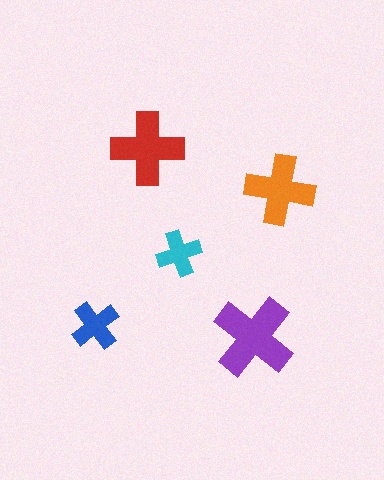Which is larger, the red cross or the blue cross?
The red one.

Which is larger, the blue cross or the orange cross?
The orange one.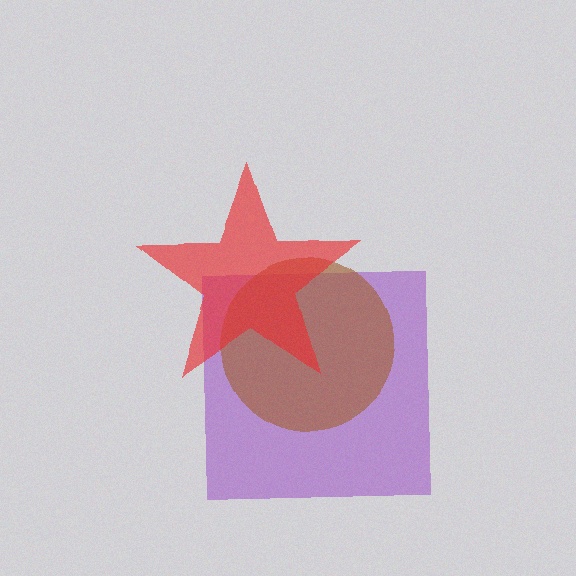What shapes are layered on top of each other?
The layered shapes are: a purple square, a brown circle, a red star.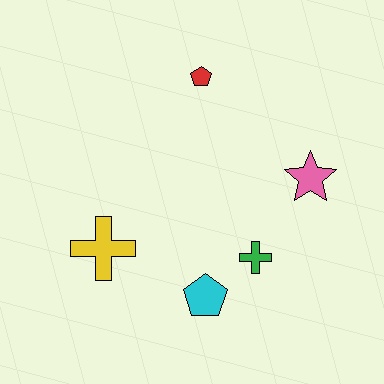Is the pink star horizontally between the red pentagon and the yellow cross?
No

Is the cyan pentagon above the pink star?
No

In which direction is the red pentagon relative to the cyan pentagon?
The red pentagon is above the cyan pentagon.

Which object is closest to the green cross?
The cyan pentagon is closest to the green cross.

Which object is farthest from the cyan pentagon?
The red pentagon is farthest from the cyan pentagon.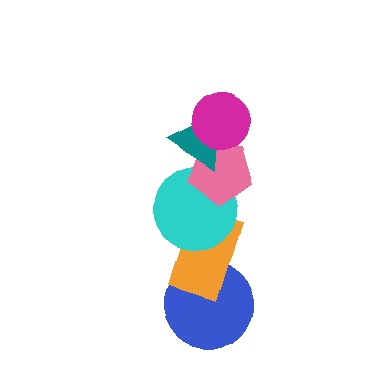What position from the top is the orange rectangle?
The orange rectangle is 5th from the top.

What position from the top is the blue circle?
The blue circle is 6th from the top.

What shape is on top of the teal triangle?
The magenta circle is on top of the teal triangle.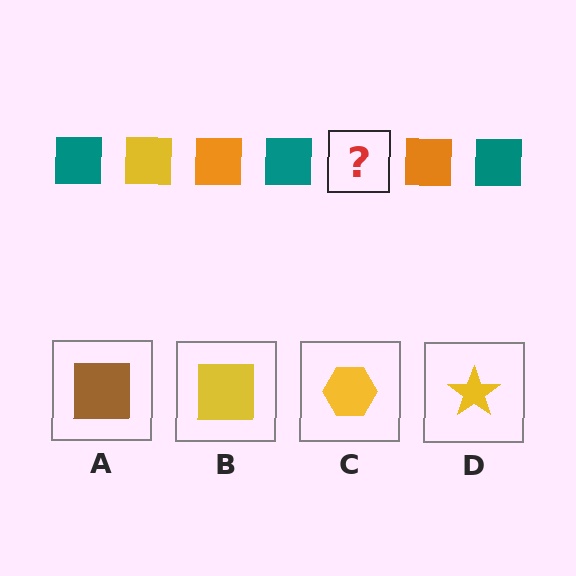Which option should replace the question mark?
Option B.